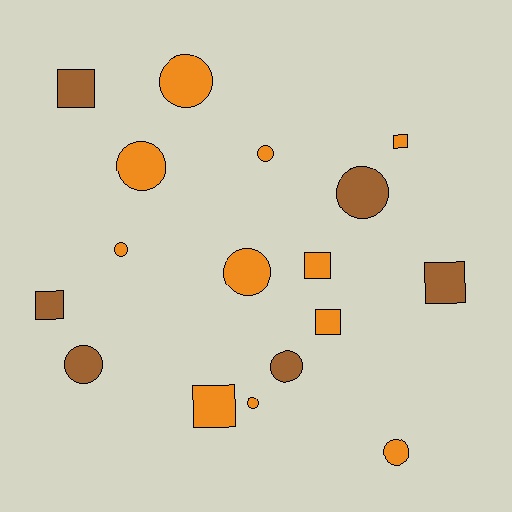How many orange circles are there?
There are 7 orange circles.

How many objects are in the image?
There are 17 objects.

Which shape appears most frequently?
Circle, with 10 objects.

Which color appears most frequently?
Orange, with 11 objects.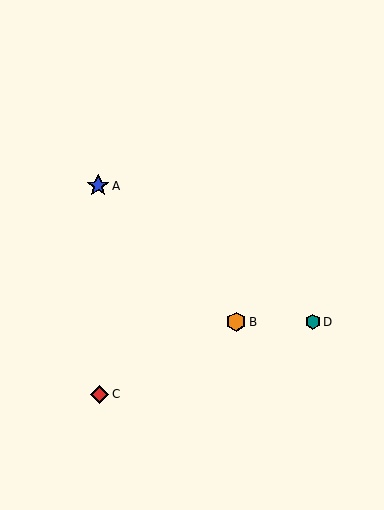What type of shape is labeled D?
Shape D is a teal hexagon.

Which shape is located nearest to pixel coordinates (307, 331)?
The teal hexagon (labeled D) at (313, 322) is nearest to that location.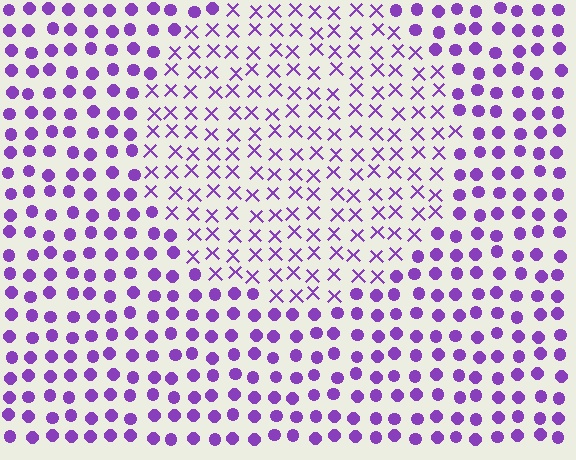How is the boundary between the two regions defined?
The boundary is defined by a change in element shape: X marks inside vs. circles outside. All elements share the same color and spacing.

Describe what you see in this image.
The image is filled with small purple elements arranged in a uniform grid. A circle-shaped region contains X marks, while the surrounding area contains circles. The boundary is defined purely by the change in element shape.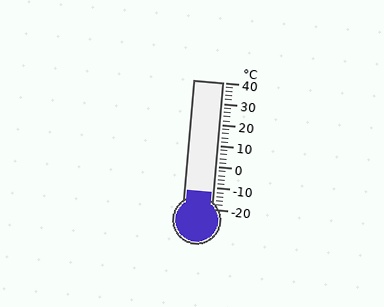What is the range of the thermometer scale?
The thermometer scale ranges from -20°C to 40°C.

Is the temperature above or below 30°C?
The temperature is below 30°C.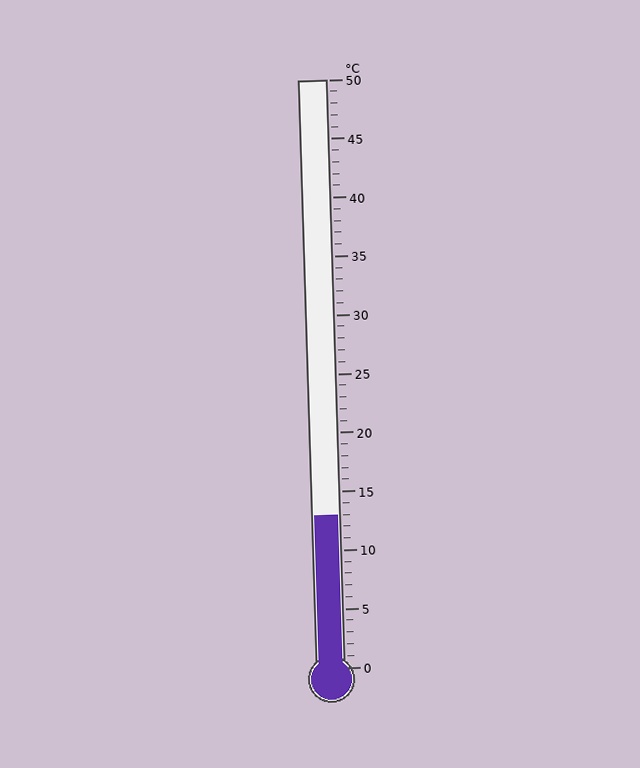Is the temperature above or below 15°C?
The temperature is below 15°C.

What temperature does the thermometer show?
The thermometer shows approximately 13°C.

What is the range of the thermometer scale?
The thermometer scale ranges from 0°C to 50°C.